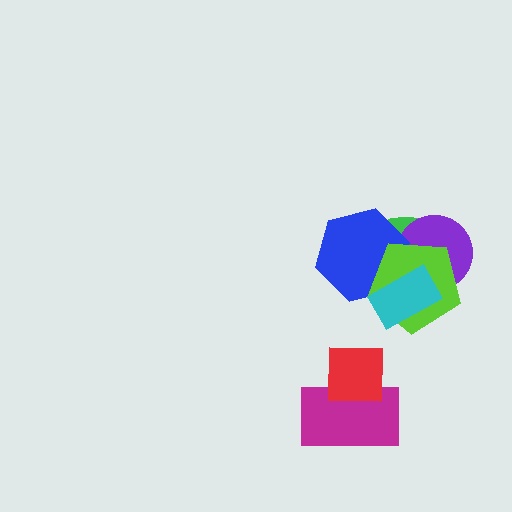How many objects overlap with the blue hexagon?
4 objects overlap with the blue hexagon.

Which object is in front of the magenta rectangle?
The red square is in front of the magenta rectangle.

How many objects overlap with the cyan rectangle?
4 objects overlap with the cyan rectangle.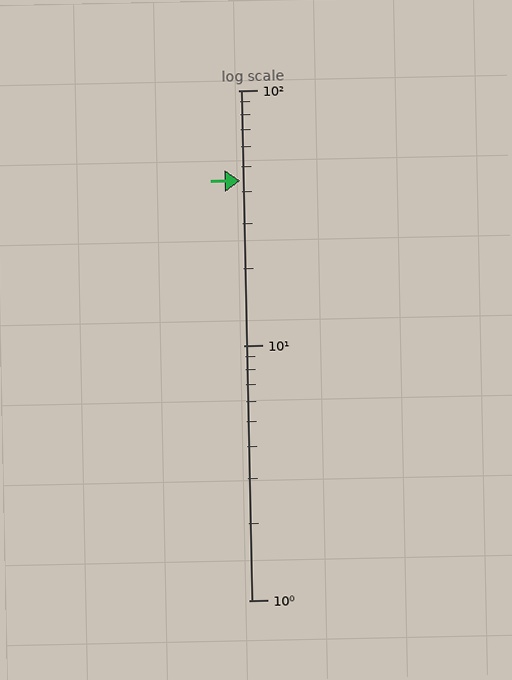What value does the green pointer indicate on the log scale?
The pointer indicates approximately 44.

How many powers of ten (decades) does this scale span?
The scale spans 2 decades, from 1 to 100.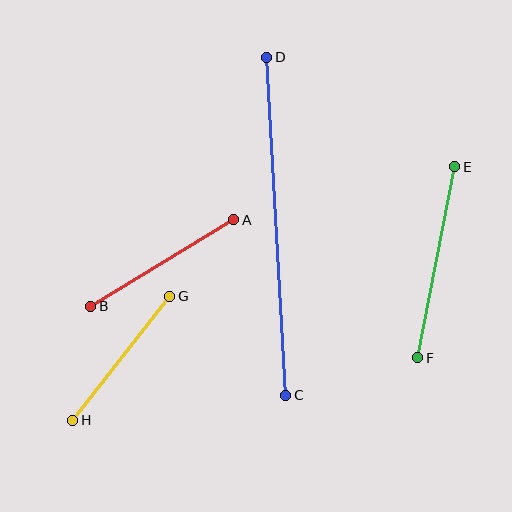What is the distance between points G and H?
The distance is approximately 158 pixels.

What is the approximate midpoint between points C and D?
The midpoint is at approximately (276, 226) pixels.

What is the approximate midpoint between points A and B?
The midpoint is at approximately (162, 263) pixels.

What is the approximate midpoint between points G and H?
The midpoint is at approximately (121, 358) pixels.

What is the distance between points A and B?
The distance is approximately 167 pixels.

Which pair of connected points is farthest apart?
Points C and D are farthest apart.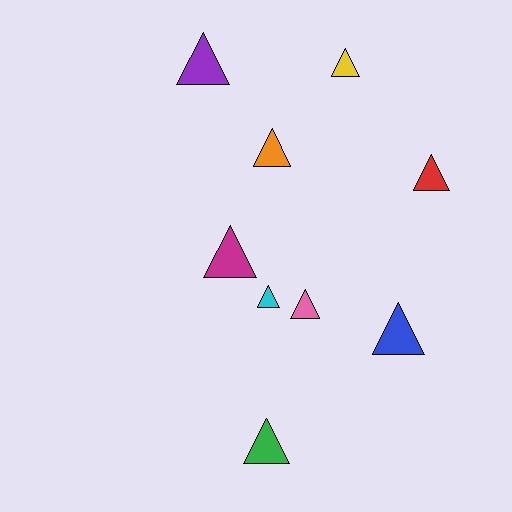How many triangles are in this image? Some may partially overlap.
There are 9 triangles.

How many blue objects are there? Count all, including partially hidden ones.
There is 1 blue object.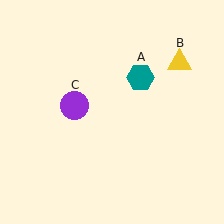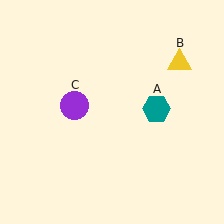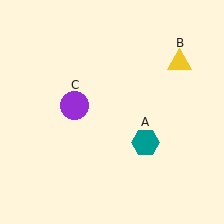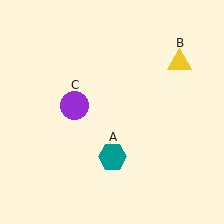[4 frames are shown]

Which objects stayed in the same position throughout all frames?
Yellow triangle (object B) and purple circle (object C) remained stationary.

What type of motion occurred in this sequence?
The teal hexagon (object A) rotated clockwise around the center of the scene.